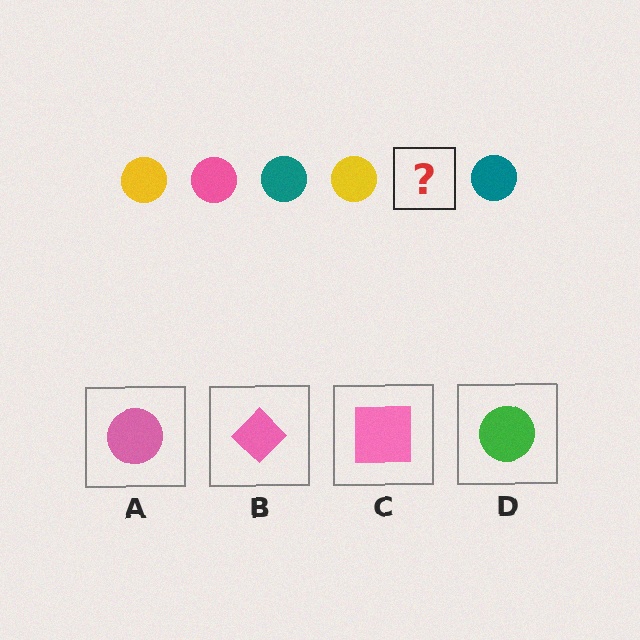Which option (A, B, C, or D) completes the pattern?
A.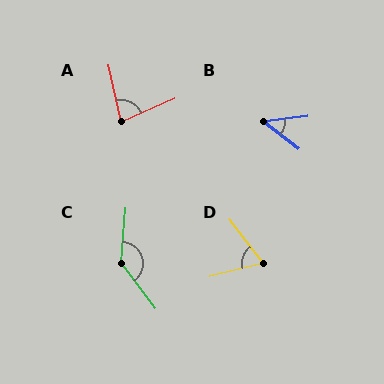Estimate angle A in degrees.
Approximately 79 degrees.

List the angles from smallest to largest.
B (44°), D (66°), A (79°), C (139°).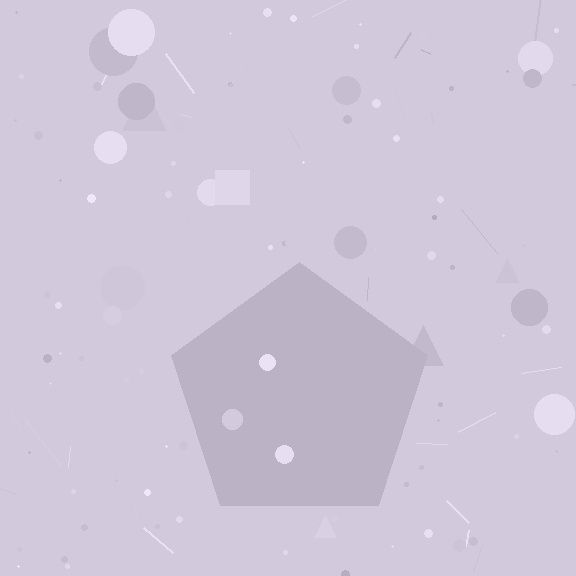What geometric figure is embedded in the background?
A pentagon is embedded in the background.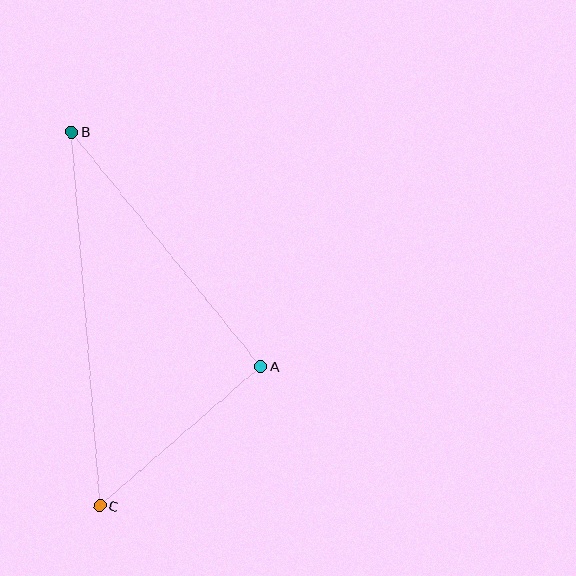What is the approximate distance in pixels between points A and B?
The distance between A and B is approximately 301 pixels.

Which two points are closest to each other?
Points A and C are closest to each other.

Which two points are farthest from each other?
Points B and C are farthest from each other.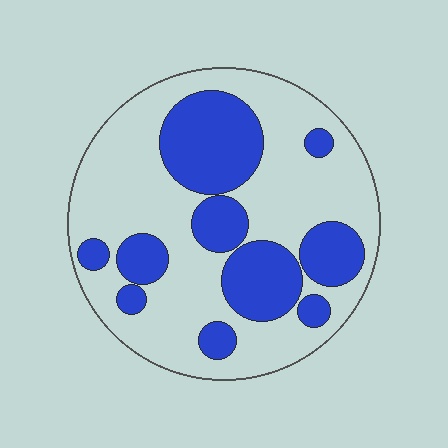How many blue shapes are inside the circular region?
10.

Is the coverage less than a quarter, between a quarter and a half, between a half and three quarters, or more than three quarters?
Between a quarter and a half.